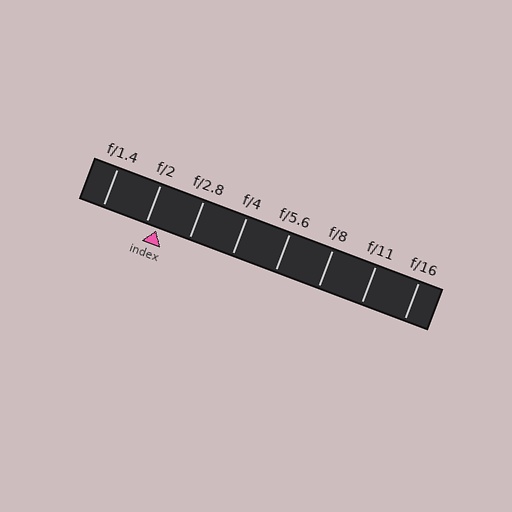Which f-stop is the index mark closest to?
The index mark is closest to f/2.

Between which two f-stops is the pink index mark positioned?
The index mark is between f/2 and f/2.8.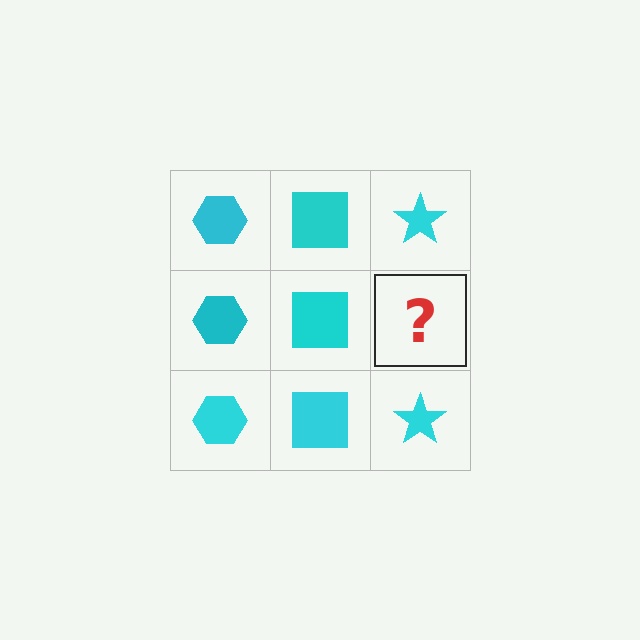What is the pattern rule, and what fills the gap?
The rule is that each column has a consistent shape. The gap should be filled with a cyan star.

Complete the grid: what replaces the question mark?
The question mark should be replaced with a cyan star.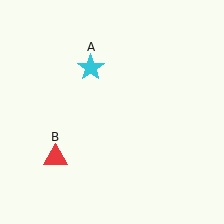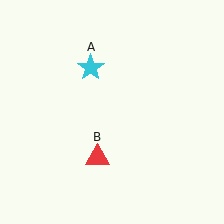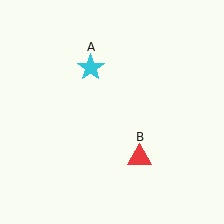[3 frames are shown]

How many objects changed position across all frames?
1 object changed position: red triangle (object B).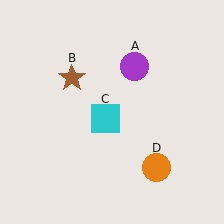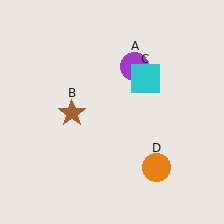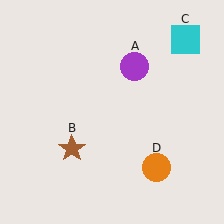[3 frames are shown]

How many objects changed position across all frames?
2 objects changed position: brown star (object B), cyan square (object C).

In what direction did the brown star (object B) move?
The brown star (object B) moved down.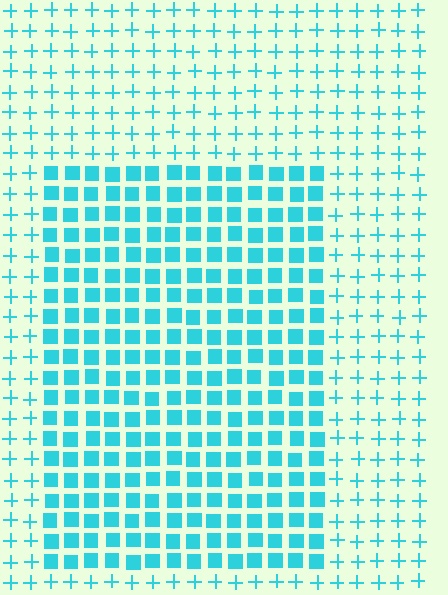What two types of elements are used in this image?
The image uses squares inside the rectangle region and plus signs outside it.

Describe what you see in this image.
The image is filled with small cyan elements arranged in a uniform grid. A rectangle-shaped region contains squares, while the surrounding area contains plus signs. The boundary is defined purely by the change in element shape.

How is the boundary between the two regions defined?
The boundary is defined by a change in element shape: squares inside vs. plus signs outside. All elements share the same color and spacing.